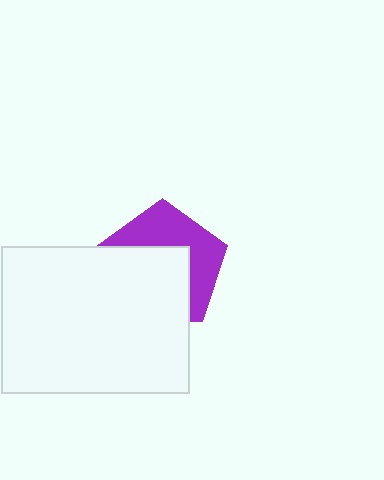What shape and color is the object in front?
The object in front is a white rectangle.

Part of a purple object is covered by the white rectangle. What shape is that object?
It is a pentagon.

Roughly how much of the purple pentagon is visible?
About half of it is visible (roughly 46%).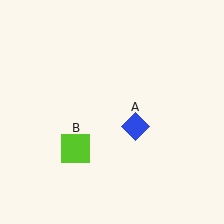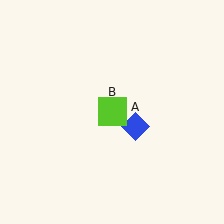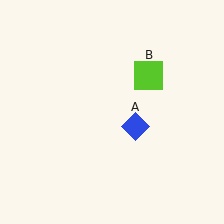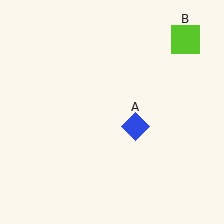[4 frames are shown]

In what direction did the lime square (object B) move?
The lime square (object B) moved up and to the right.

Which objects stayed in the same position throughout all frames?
Blue diamond (object A) remained stationary.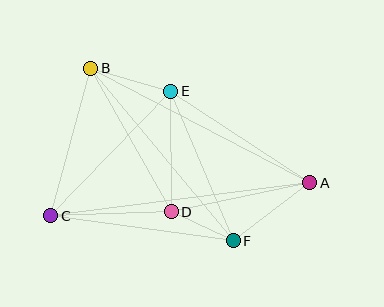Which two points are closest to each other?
Points D and F are closest to each other.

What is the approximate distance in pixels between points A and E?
The distance between A and E is approximately 167 pixels.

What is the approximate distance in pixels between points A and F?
The distance between A and F is approximately 96 pixels.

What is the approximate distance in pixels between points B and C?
The distance between B and C is approximately 153 pixels.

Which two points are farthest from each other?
Points A and C are farthest from each other.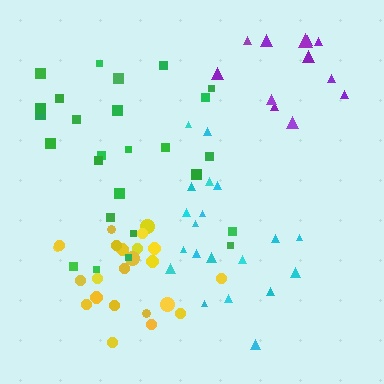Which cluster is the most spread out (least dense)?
Cyan.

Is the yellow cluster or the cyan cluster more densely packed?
Yellow.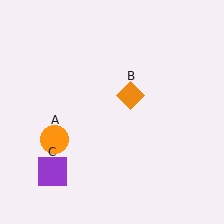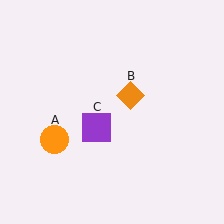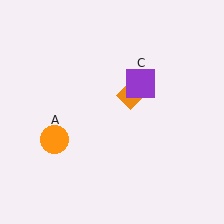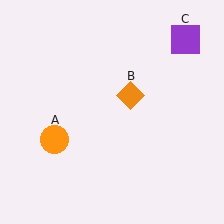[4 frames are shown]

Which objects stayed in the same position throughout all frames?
Orange circle (object A) and orange diamond (object B) remained stationary.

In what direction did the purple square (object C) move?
The purple square (object C) moved up and to the right.